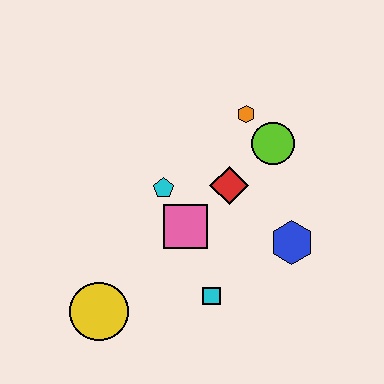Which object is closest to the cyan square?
The pink square is closest to the cyan square.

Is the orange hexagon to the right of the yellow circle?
Yes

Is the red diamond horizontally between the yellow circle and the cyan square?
No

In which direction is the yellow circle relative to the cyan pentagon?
The yellow circle is below the cyan pentagon.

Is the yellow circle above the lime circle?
No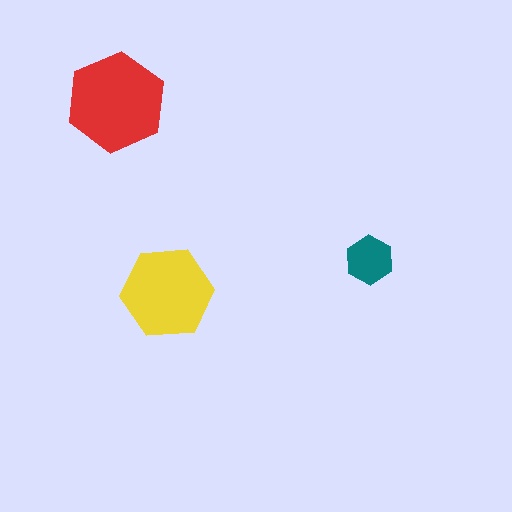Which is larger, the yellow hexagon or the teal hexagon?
The yellow one.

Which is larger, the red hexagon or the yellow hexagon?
The red one.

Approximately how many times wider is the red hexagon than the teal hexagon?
About 2 times wider.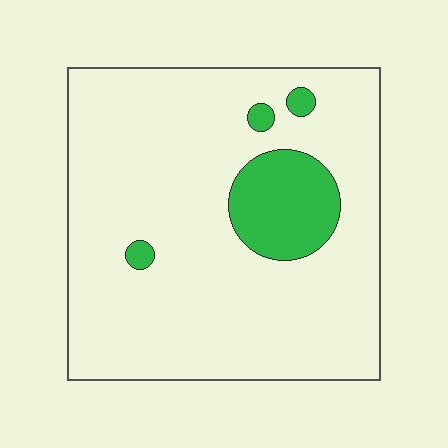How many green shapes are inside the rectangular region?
4.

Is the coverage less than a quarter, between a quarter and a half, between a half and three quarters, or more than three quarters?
Less than a quarter.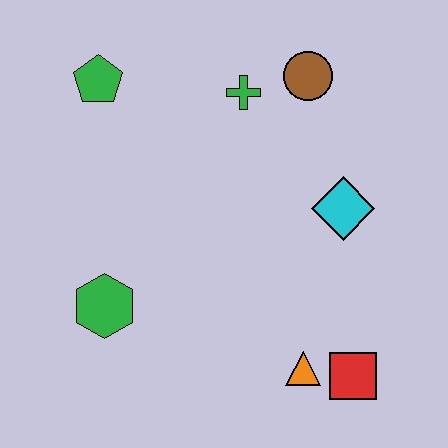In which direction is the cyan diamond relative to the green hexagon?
The cyan diamond is to the right of the green hexagon.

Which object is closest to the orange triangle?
The red square is closest to the orange triangle.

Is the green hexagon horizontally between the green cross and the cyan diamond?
No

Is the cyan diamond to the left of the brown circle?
No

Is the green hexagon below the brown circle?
Yes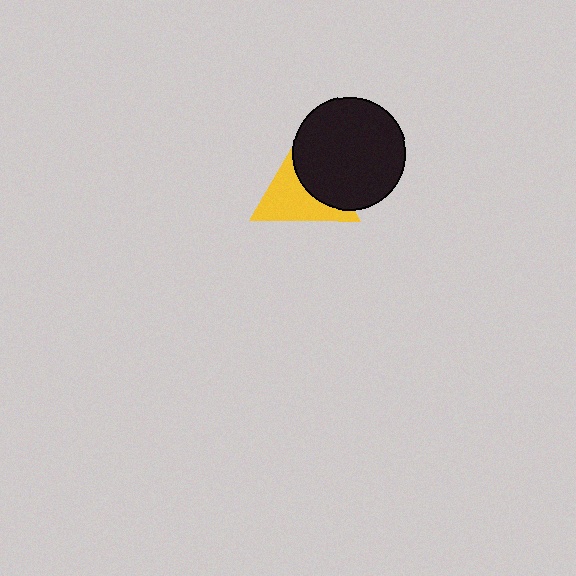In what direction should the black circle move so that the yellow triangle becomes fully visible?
The black circle should move right. That is the shortest direction to clear the overlap and leave the yellow triangle fully visible.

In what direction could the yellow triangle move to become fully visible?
The yellow triangle could move left. That would shift it out from behind the black circle entirely.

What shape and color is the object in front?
The object in front is a black circle.